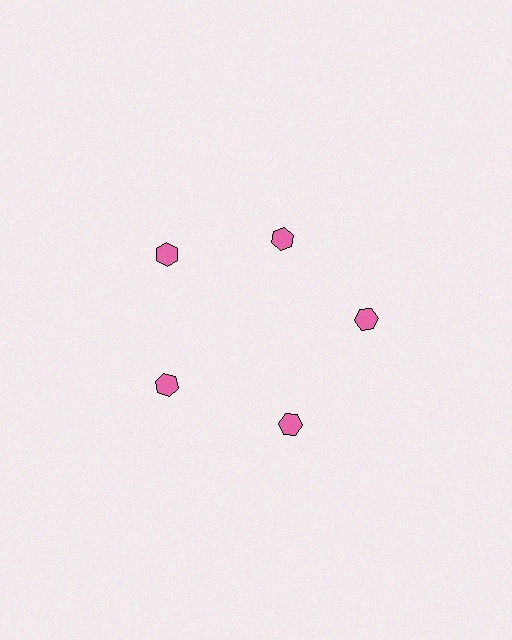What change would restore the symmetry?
The symmetry would be restored by moving it outward, back onto the ring so that all 5 hexagons sit at equal angles and equal distance from the center.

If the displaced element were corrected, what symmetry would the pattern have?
It would have 5-fold rotational symmetry — the pattern would map onto itself every 72 degrees.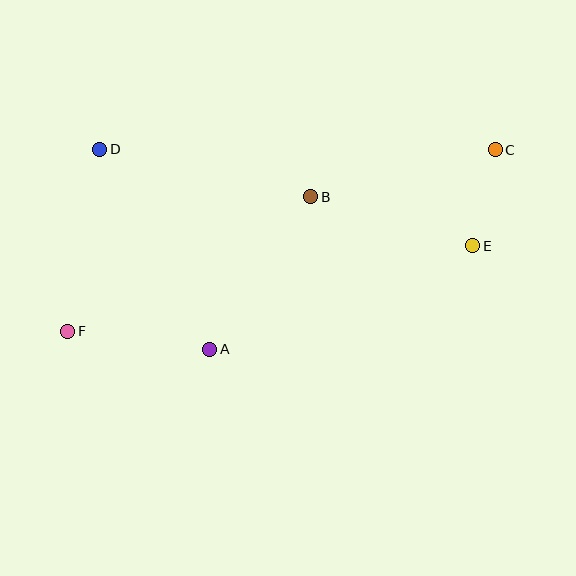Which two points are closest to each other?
Points C and E are closest to each other.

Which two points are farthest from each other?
Points C and F are farthest from each other.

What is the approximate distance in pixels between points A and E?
The distance between A and E is approximately 283 pixels.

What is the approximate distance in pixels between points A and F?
The distance between A and F is approximately 143 pixels.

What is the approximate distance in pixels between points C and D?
The distance between C and D is approximately 395 pixels.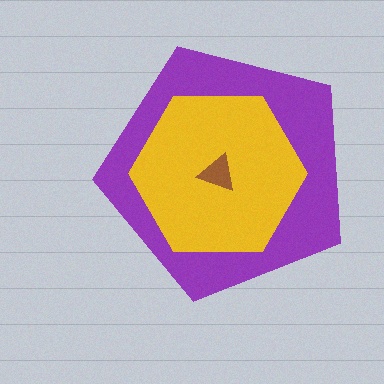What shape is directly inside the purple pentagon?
The yellow hexagon.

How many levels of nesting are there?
3.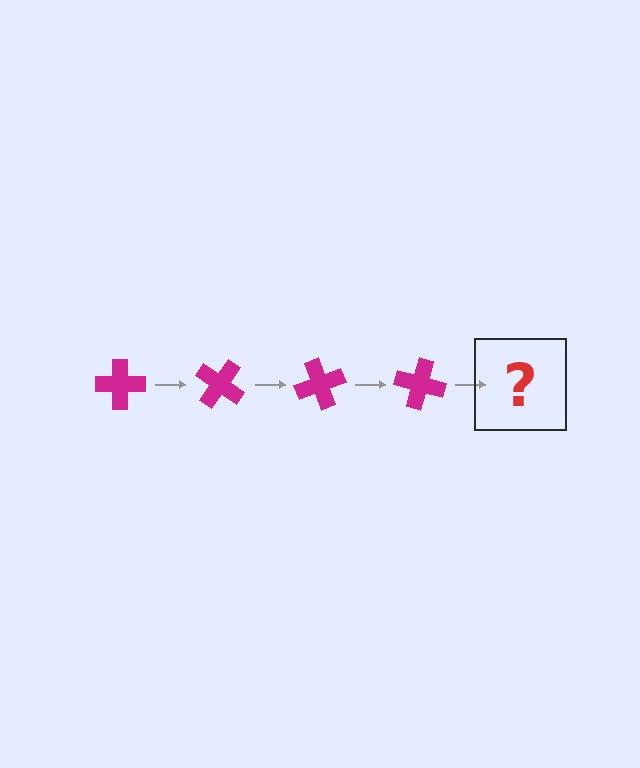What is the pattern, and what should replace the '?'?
The pattern is that the cross rotates 35 degrees each step. The '?' should be a magenta cross rotated 140 degrees.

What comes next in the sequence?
The next element should be a magenta cross rotated 140 degrees.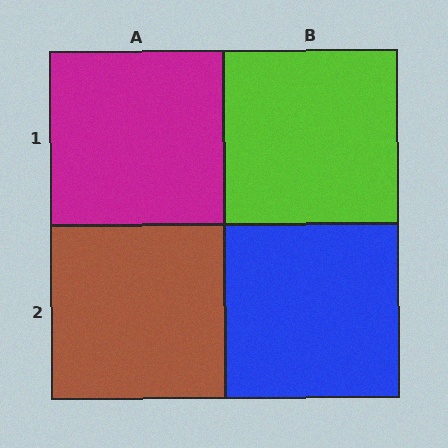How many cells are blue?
1 cell is blue.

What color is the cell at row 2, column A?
Brown.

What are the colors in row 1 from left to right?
Magenta, lime.